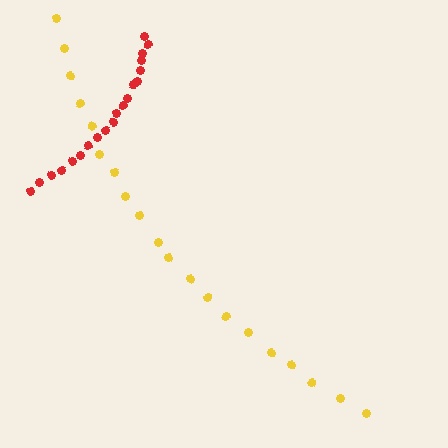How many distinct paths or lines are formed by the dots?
There are 2 distinct paths.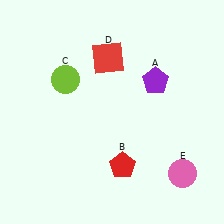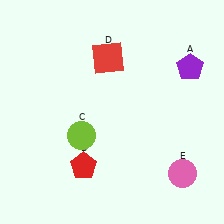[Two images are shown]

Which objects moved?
The objects that moved are: the purple pentagon (A), the red pentagon (B), the lime circle (C).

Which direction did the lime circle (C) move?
The lime circle (C) moved down.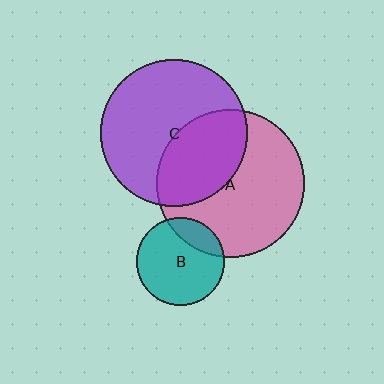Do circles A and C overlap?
Yes.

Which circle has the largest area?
Circle A (pink).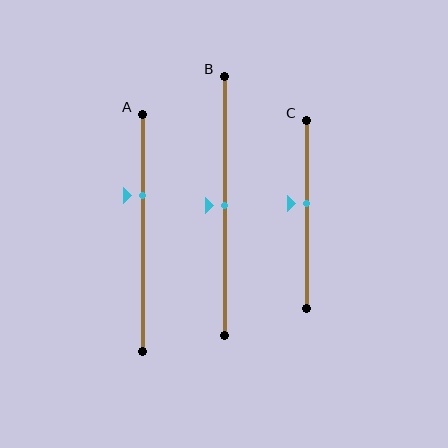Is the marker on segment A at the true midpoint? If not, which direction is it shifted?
No, the marker on segment A is shifted upward by about 16% of the segment length.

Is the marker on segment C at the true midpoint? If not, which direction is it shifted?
No, the marker on segment C is shifted upward by about 6% of the segment length.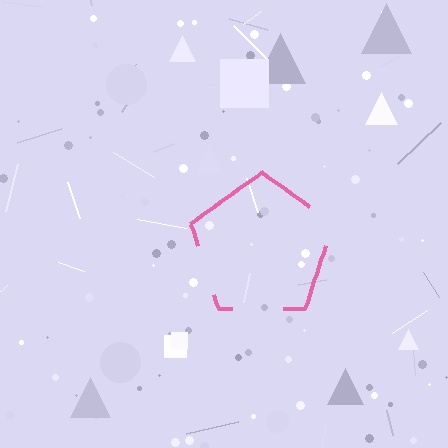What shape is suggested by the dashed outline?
The dashed outline suggests a pentagon.